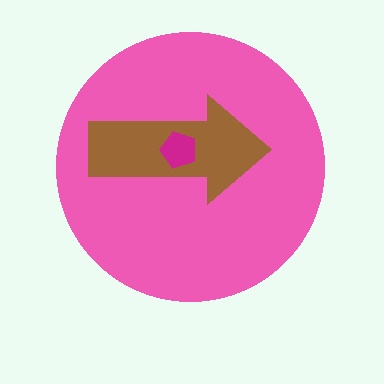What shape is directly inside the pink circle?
The brown arrow.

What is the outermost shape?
The pink circle.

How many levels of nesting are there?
3.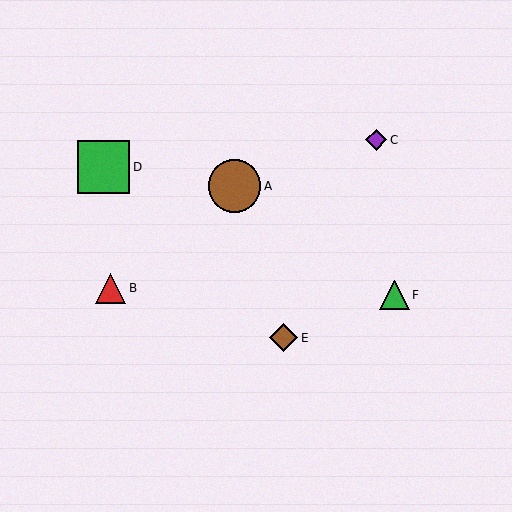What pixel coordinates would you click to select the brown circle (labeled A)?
Click at (235, 186) to select the brown circle A.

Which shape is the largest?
The brown circle (labeled A) is the largest.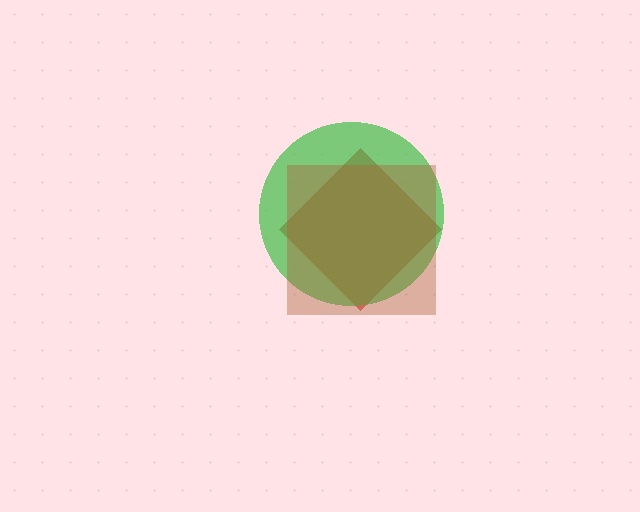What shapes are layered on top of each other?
The layered shapes are: a red diamond, a green circle, a brown square.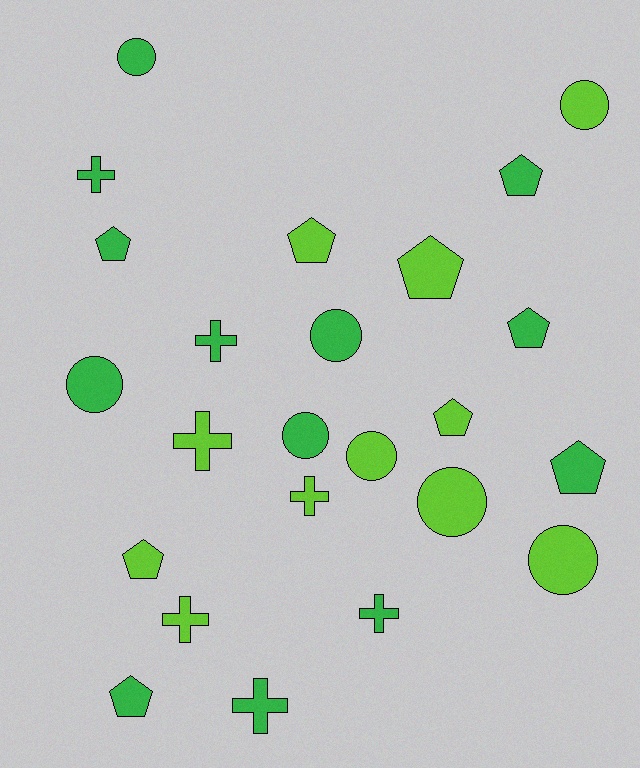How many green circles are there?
There are 4 green circles.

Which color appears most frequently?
Green, with 13 objects.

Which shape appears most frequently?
Pentagon, with 9 objects.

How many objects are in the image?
There are 24 objects.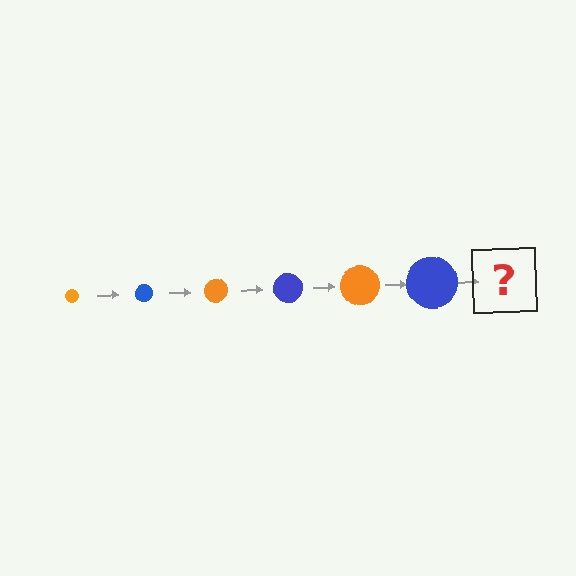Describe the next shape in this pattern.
It should be an orange circle, larger than the previous one.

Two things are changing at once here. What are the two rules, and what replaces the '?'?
The two rules are that the circle grows larger each step and the color cycles through orange and blue. The '?' should be an orange circle, larger than the previous one.